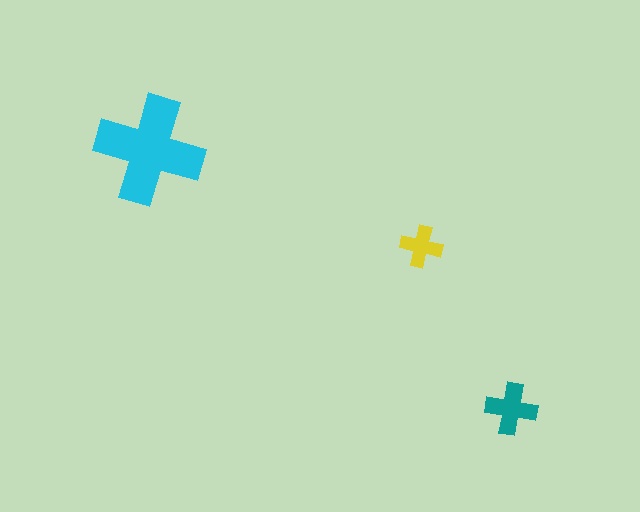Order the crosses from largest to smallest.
the cyan one, the teal one, the yellow one.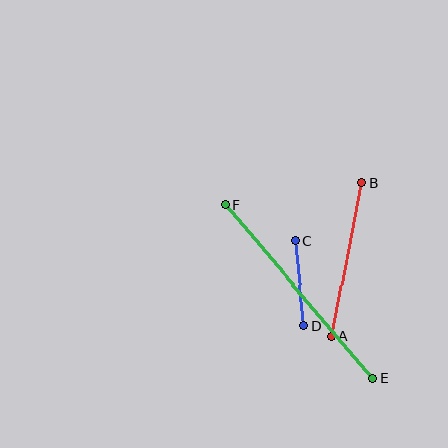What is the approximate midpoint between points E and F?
The midpoint is at approximately (299, 292) pixels.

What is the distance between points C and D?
The distance is approximately 85 pixels.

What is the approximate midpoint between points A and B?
The midpoint is at approximately (347, 259) pixels.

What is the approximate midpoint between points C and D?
The midpoint is at approximately (300, 283) pixels.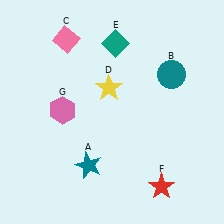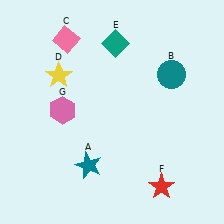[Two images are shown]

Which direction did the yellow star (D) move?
The yellow star (D) moved left.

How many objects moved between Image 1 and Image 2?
1 object moved between the two images.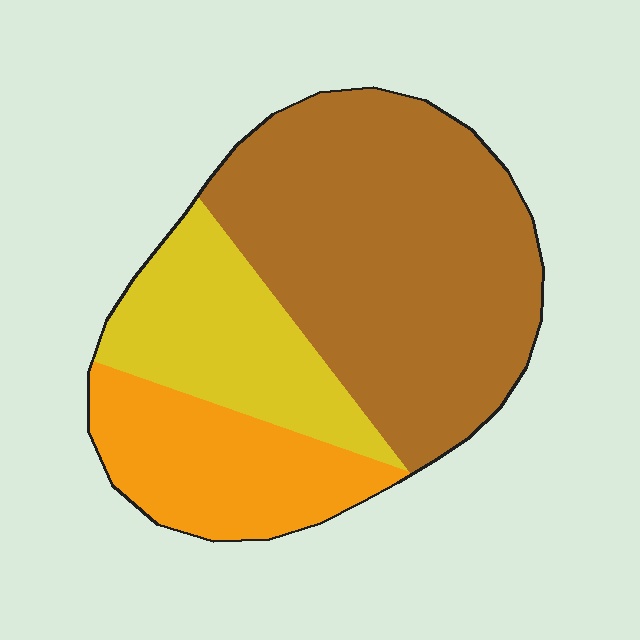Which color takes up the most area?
Brown, at roughly 55%.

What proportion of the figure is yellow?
Yellow takes up about one fifth (1/5) of the figure.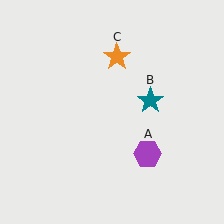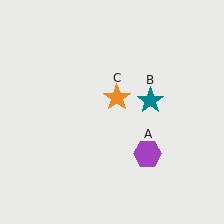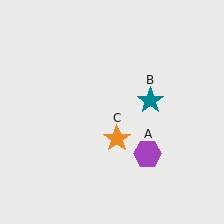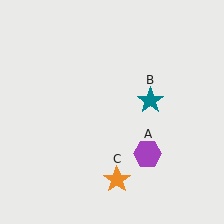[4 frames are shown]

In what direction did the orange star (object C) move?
The orange star (object C) moved down.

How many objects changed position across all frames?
1 object changed position: orange star (object C).